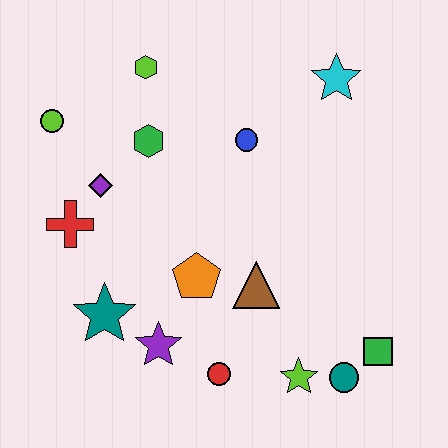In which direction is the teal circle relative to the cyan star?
The teal circle is below the cyan star.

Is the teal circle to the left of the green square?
Yes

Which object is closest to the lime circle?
The purple diamond is closest to the lime circle.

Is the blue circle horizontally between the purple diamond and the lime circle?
No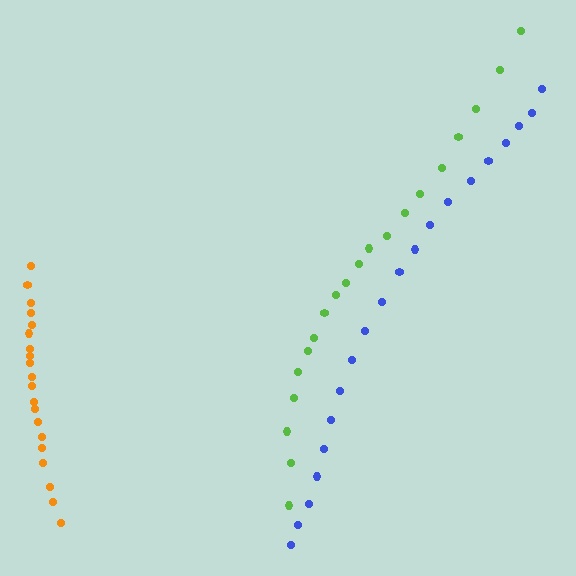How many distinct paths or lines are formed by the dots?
There are 3 distinct paths.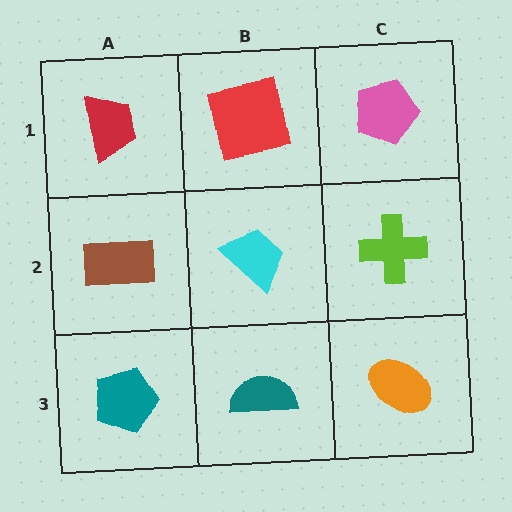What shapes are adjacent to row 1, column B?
A cyan trapezoid (row 2, column B), a red trapezoid (row 1, column A), a pink pentagon (row 1, column C).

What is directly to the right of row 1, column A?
A red square.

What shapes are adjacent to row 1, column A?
A brown rectangle (row 2, column A), a red square (row 1, column B).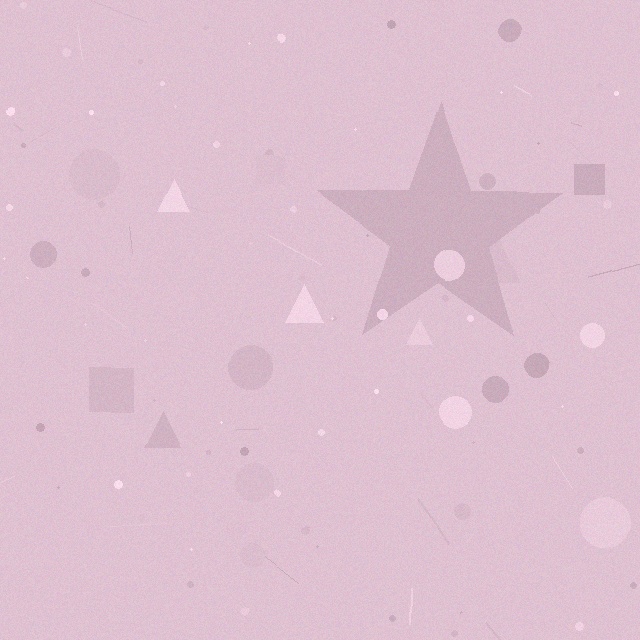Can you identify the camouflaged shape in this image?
The camouflaged shape is a star.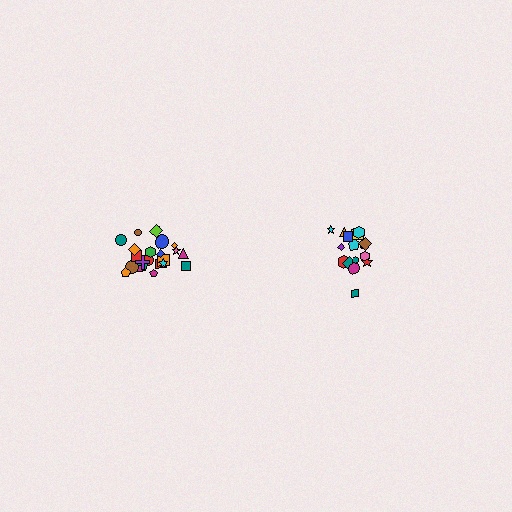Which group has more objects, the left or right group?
The left group.